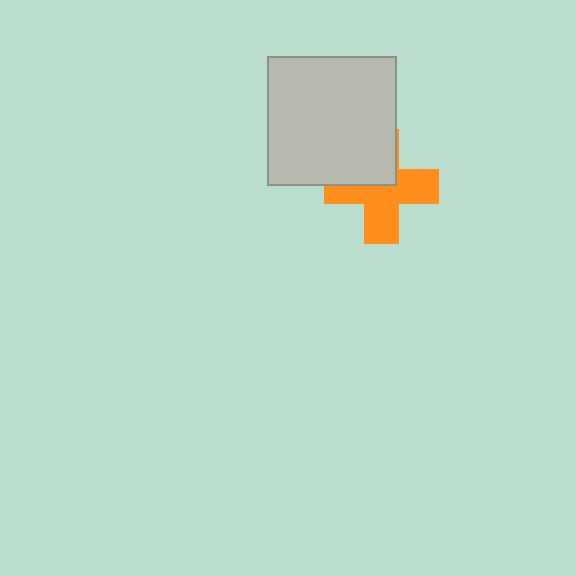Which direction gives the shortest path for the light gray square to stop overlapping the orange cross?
Moving up gives the shortest separation.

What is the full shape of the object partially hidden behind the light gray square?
The partially hidden object is an orange cross.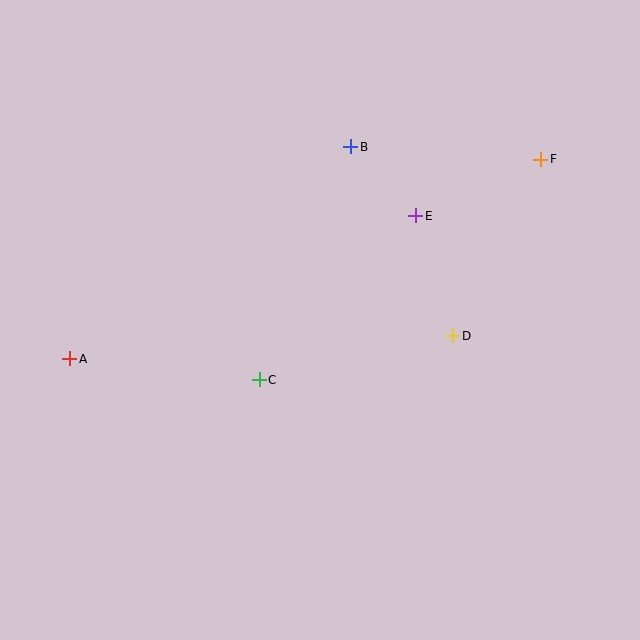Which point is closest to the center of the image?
Point C at (259, 380) is closest to the center.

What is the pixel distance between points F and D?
The distance between F and D is 198 pixels.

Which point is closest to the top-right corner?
Point F is closest to the top-right corner.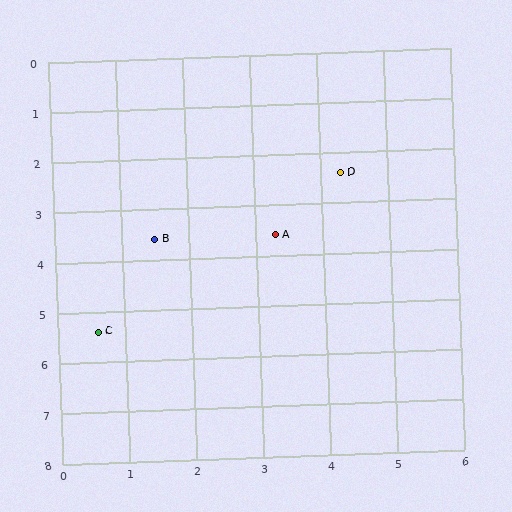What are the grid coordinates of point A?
Point A is at approximately (3.3, 3.6).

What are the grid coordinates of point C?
Point C is at approximately (0.6, 5.4).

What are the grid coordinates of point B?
Point B is at approximately (1.5, 3.6).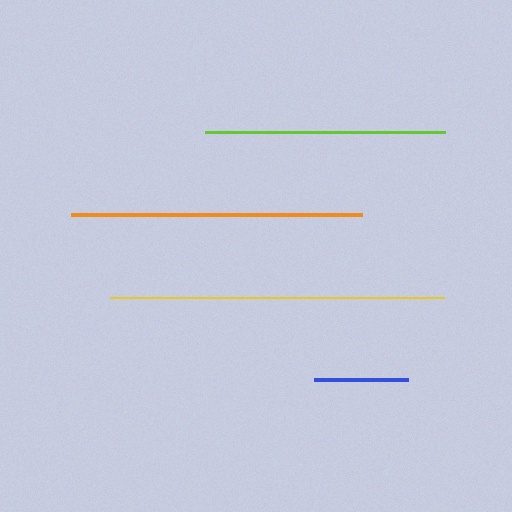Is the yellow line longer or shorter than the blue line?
The yellow line is longer than the blue line.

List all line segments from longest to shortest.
From longest to shortest: yellow, orange, lime, blue.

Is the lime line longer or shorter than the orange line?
The orange line is longer than the lime line.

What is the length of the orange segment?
The orange segment is approximately 292 pixels long.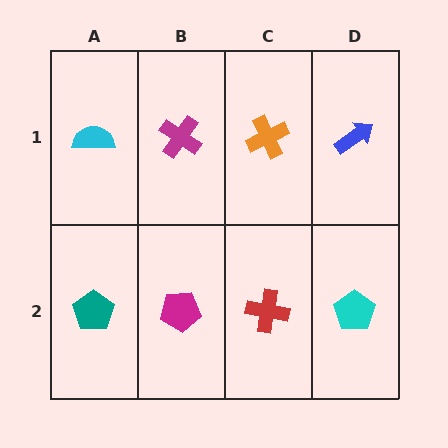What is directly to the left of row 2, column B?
A teal pentagon.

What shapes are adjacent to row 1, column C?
A red cross (row 2, column C), a magenta cross (row 1, column B), a blue arrow (row 1, column D).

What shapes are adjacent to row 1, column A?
A teal pentagon (row 2, column A), a magenta cross (row 1, column B).